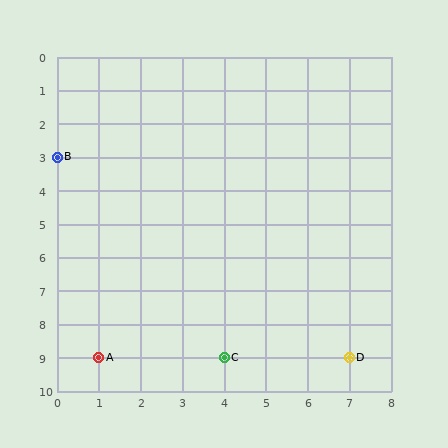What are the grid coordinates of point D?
Point D is at grid coordinates (7, 9).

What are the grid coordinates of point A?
Point A is at grid coordinates (1, 9).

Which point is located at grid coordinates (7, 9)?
Point D is at (7, 9).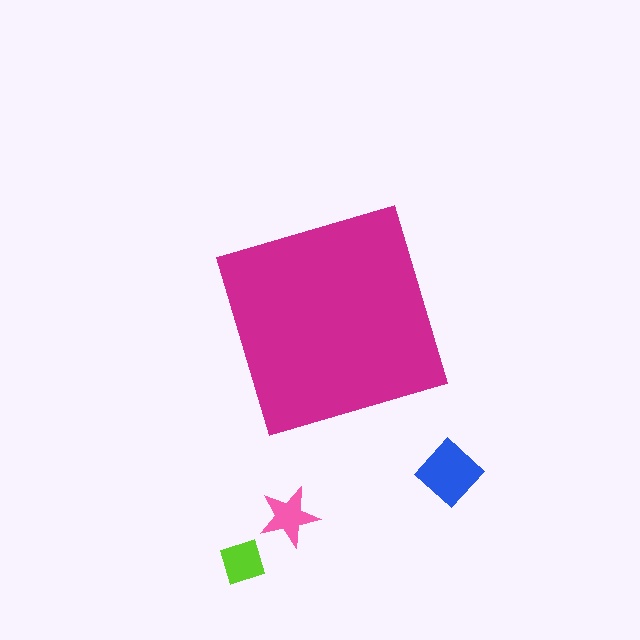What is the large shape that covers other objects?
A magenta square.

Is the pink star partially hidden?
No, the pink star is fully visible.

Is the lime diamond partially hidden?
No, the lime diamond is fully visible.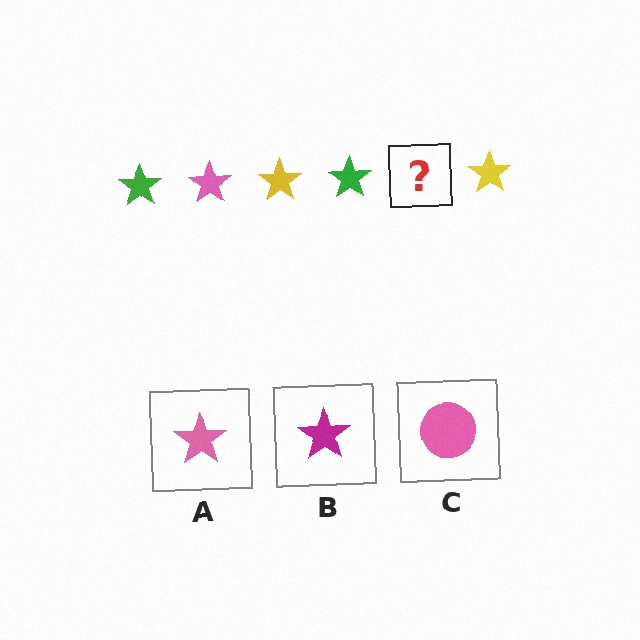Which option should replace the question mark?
Option A.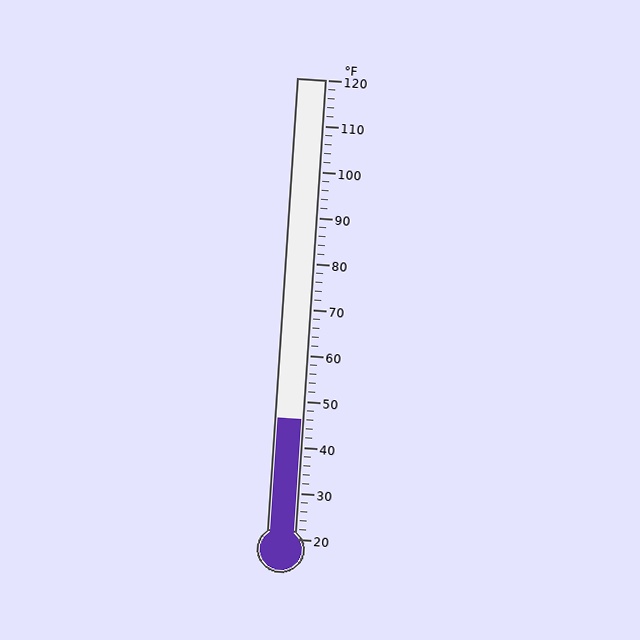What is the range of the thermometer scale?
The thermometer scale ranges from 20°F to 120°F.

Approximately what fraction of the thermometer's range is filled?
The thermometer is filled to approximately 25% of its range.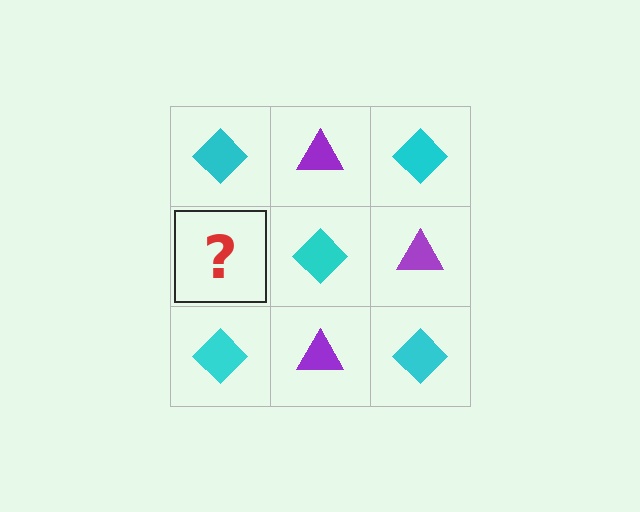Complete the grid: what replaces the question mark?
The question mark should be replaced with a purple triangle.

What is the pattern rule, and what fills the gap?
The rule is that it alternates cyan diamond and purple triangle in a checkerboard pattern. The gap should be filled with a purple triangle.